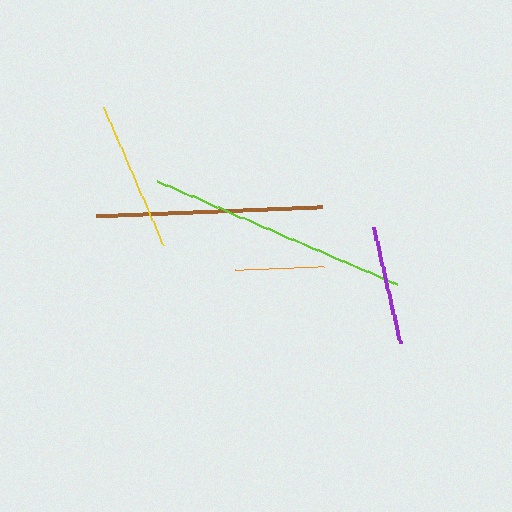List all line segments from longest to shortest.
From longest to shortest: lime, brown, yellow, purple, orange.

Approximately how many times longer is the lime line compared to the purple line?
The lime line is approximately 2.2 times the length of the purple line.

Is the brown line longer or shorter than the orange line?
The brown line is longer than the orange line.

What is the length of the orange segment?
The orange segment is approximately 90 pixels long.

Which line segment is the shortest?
The orange line is the shortest at approximately 90 pixels.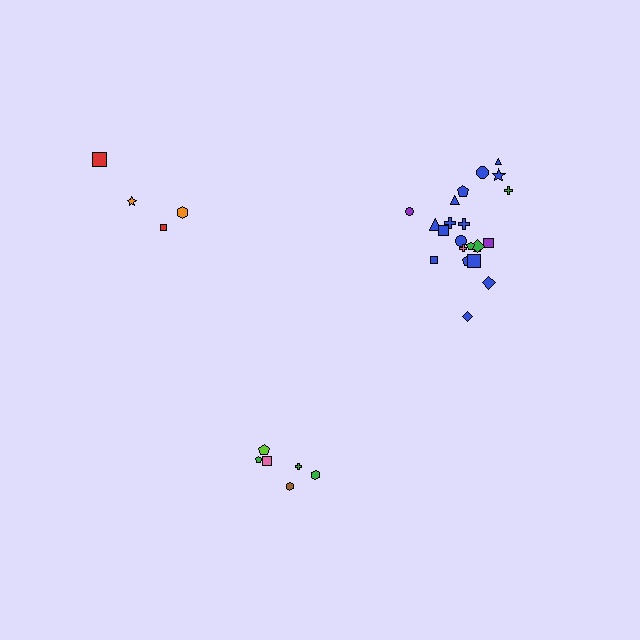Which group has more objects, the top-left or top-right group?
The top-right group.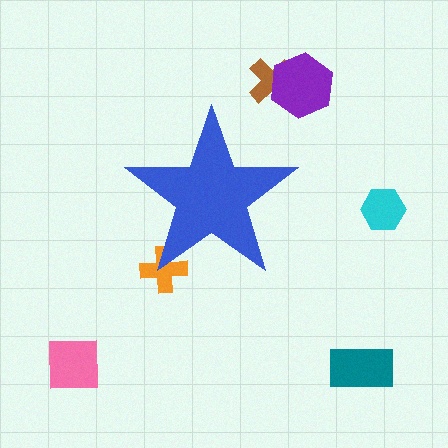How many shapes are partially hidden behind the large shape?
1 shape is partially hidden.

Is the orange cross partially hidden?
Yes, the orange cross is partially hidden behind the blue star.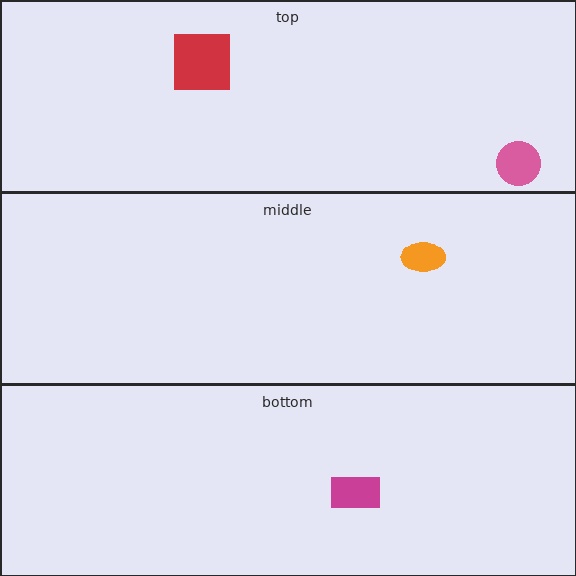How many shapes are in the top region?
2.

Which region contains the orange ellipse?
The middle region.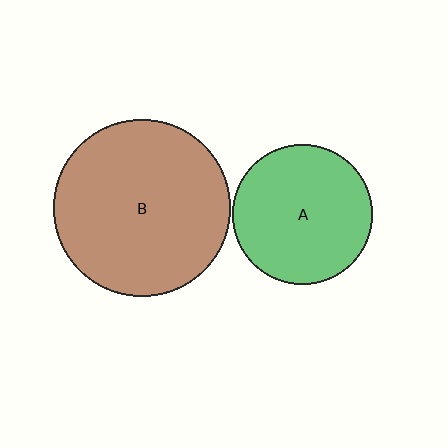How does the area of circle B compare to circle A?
Approximately 1.6 times.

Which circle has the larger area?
Circle B (brown).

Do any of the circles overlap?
No, none of the circles overlap.